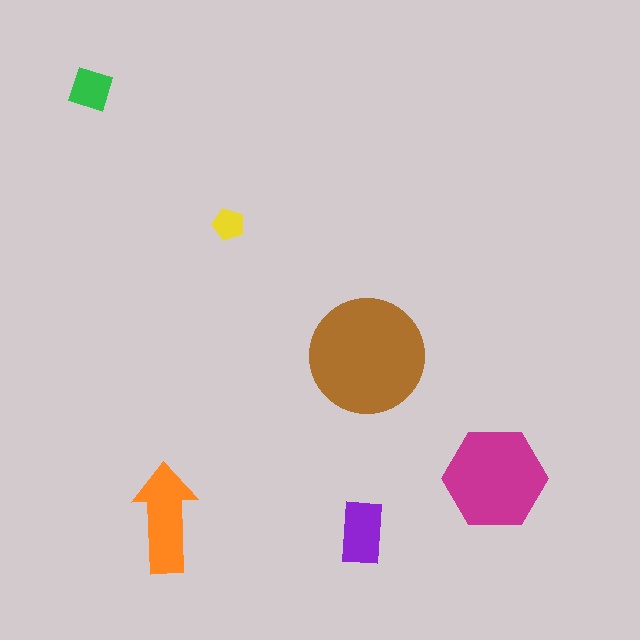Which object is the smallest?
The yellow pentagon.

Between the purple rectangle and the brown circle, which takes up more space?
The brown circle.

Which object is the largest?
The brown circle.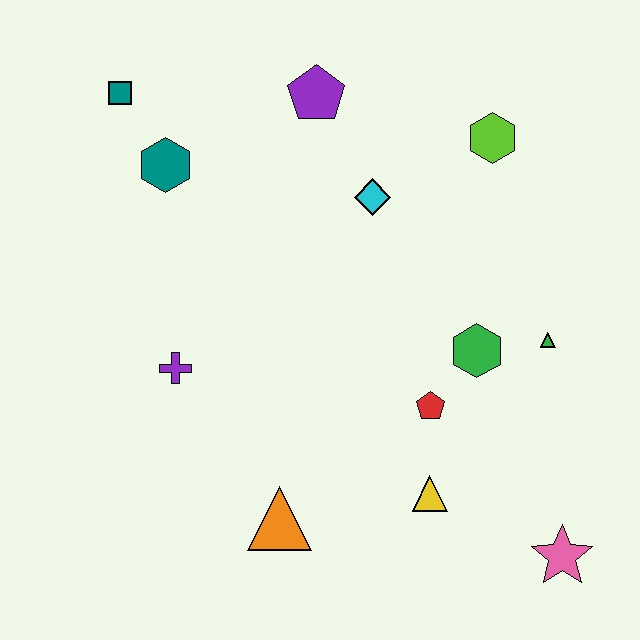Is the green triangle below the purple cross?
No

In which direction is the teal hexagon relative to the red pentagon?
The teal hexagon is to the left of the red pentagon.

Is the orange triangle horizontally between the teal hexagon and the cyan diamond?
Yes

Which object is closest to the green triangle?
The green hexagon is closest to the green triangle.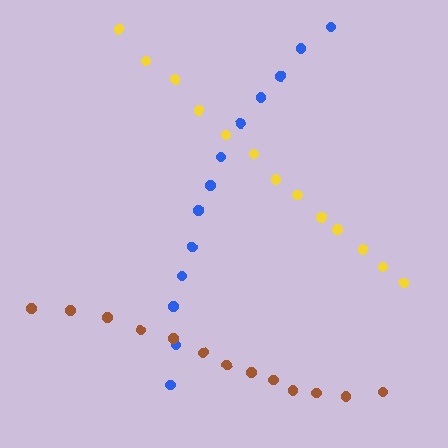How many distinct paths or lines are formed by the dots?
There are 3 distinct paths.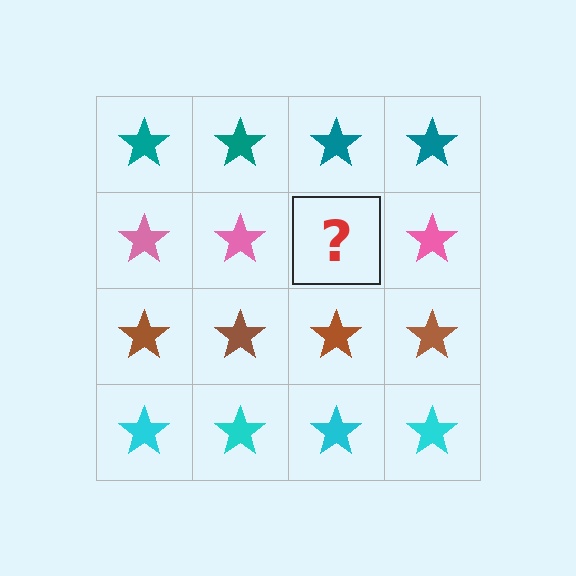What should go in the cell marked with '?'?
The missing cell should contain a pink star.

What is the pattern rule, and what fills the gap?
The rule is that each row has a consistent color. The gap should be filled with a pink star.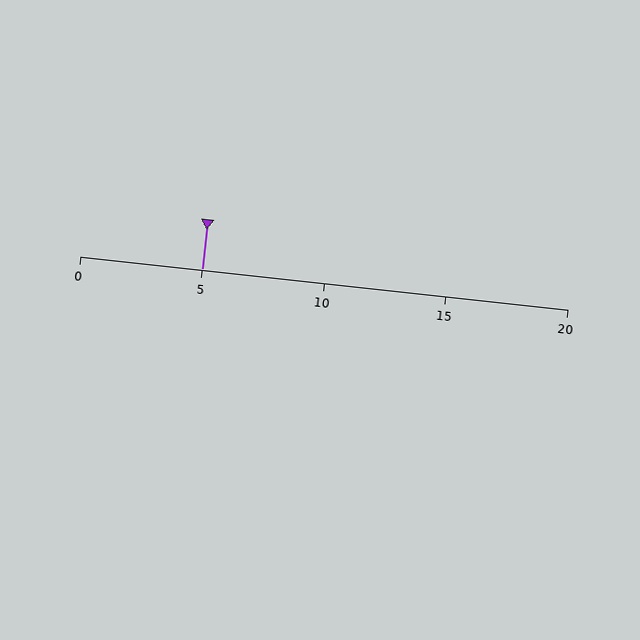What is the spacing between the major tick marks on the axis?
The major ticks are spaced 5 apart.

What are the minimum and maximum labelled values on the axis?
The axis runs from 0 to 20.